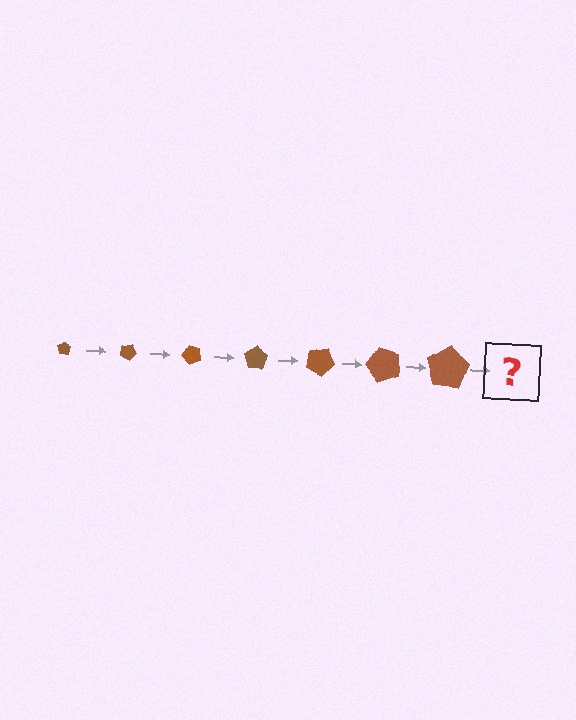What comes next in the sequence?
The next element should be a pentagon, larger than the previous one and rotated 175 degrees from the start.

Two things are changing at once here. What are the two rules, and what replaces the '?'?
The two rules are that the pentagon grows larger each step and it rotates 25 degrees each step. The '?' should be a pentagon, larger than the previous one and rotated 175 degrees from the start.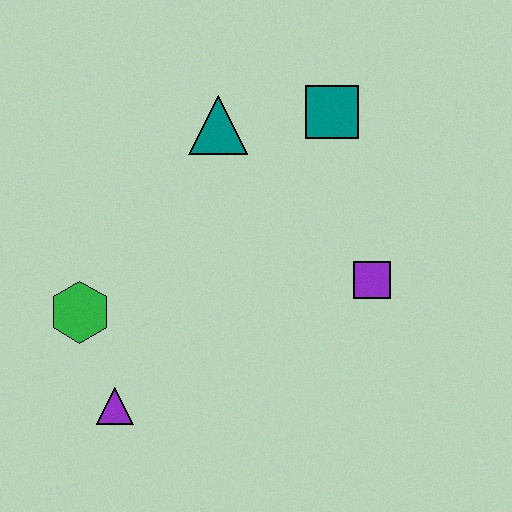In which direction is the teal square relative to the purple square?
The teal square is above the purple square.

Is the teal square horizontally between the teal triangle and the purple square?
Yes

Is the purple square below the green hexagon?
No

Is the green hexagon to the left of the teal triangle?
Yes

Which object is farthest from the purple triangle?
The teal square is farthest from the purple triangle.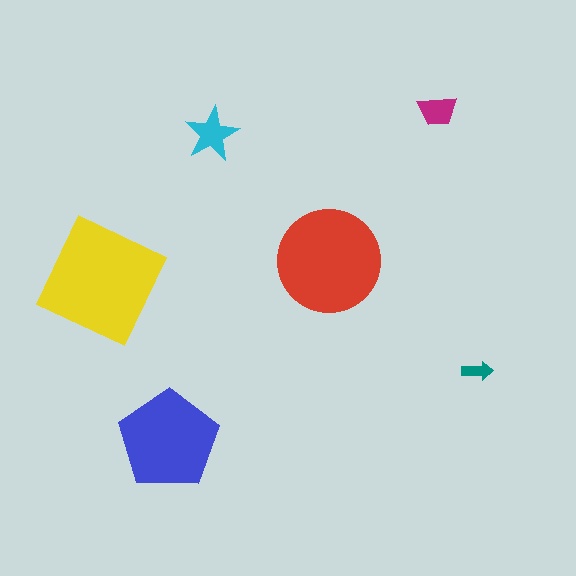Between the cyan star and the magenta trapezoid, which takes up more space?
The cyan star.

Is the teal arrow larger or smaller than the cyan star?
Smaller.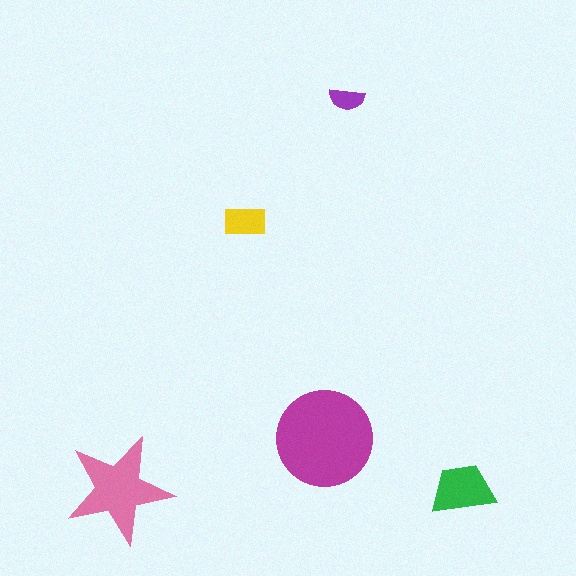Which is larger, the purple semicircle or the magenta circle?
The magenta circle.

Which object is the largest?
The magenta circle.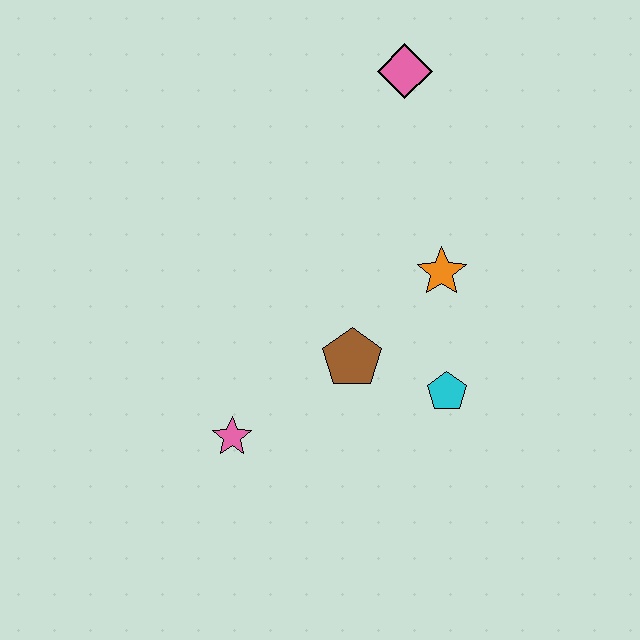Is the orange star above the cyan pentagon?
Yes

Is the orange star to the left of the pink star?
No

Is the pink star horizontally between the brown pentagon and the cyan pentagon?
No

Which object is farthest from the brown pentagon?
The pink diamond is farthest from the brown pentagon.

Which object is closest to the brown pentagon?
The cyan pentagon is closest to the brown pentagon.